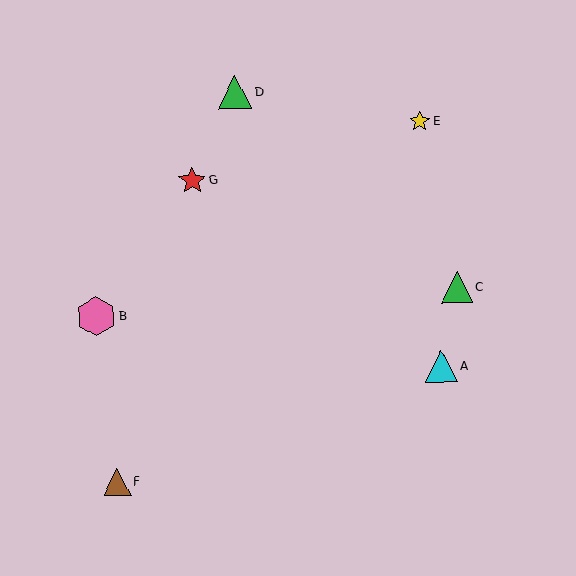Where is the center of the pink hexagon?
The center of the pink hexagon is at (96, 316).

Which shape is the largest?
The pink hexagon (labeled B) is the largest.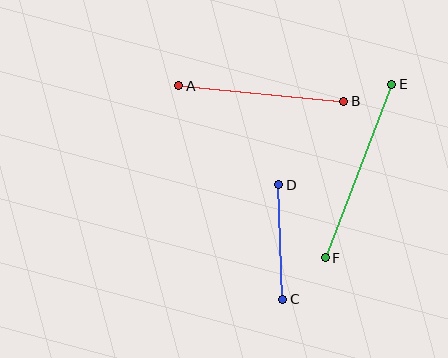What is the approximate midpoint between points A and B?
The midpoint is at approximately (261, 94) pixels.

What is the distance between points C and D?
The distance is approximately 115 pixels.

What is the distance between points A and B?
The distance is approximately 165 pixels.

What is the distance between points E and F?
The distance is approximately 186 pixels.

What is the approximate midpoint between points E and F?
The midpoint is at approximately (359, 171) pixels.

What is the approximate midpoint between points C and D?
The midpoint is at approximately (281, 242) pixels.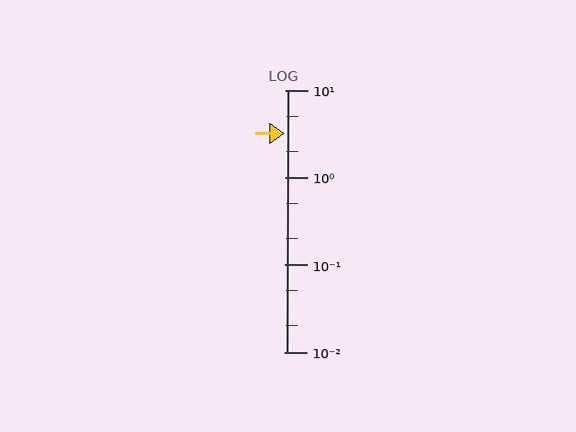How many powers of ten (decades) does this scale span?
The scale spans 3 decades, from 0.01 to 10.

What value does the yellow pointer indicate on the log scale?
The pointer indicates approximately 3.2.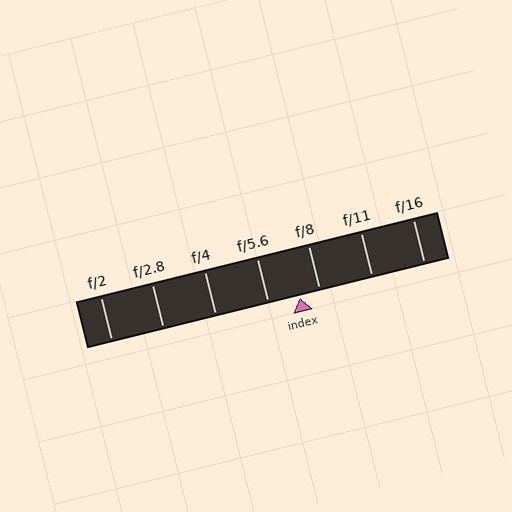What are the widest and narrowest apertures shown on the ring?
The widest aperture shown is f/2 and the narrowest is f/16.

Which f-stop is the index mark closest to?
The index mark is closest to f/8.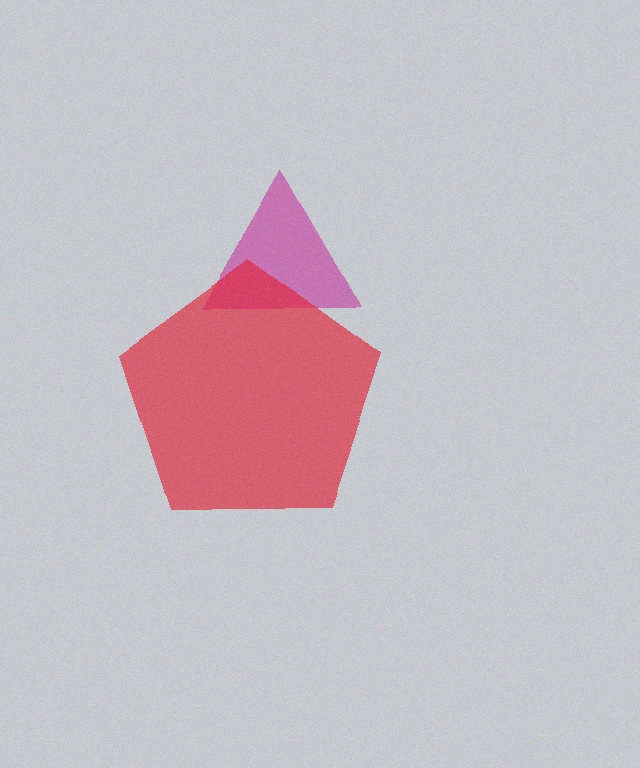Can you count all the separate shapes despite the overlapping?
Yes, there are 2 separate shapes.